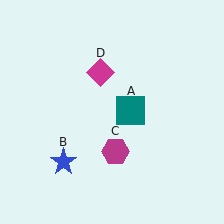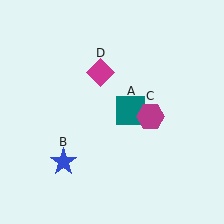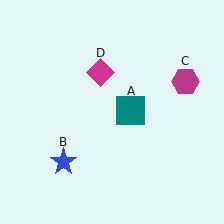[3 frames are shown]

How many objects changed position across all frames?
1 object changed position: magenta hexagon (object C).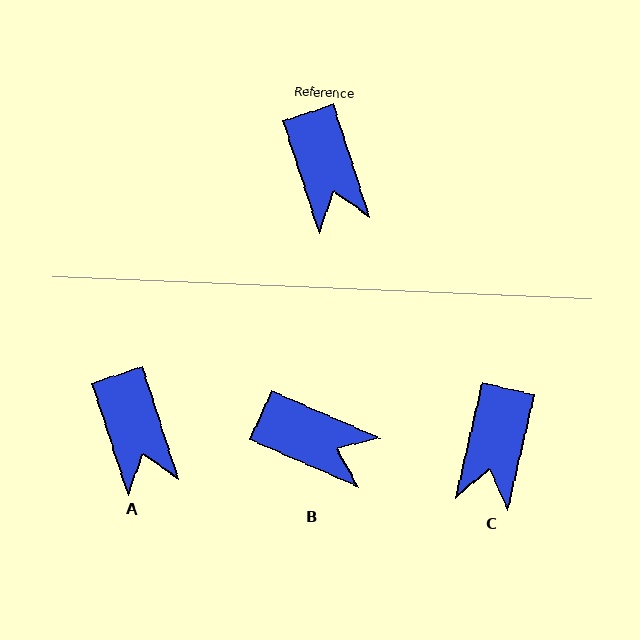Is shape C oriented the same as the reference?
No, it is off by about 31 degrees.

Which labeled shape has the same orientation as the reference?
A.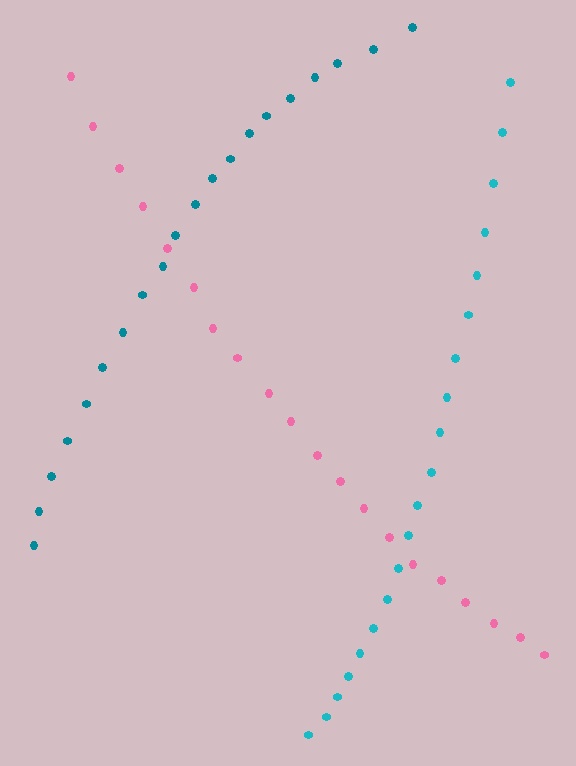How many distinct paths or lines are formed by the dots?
There are 3 distinct paths.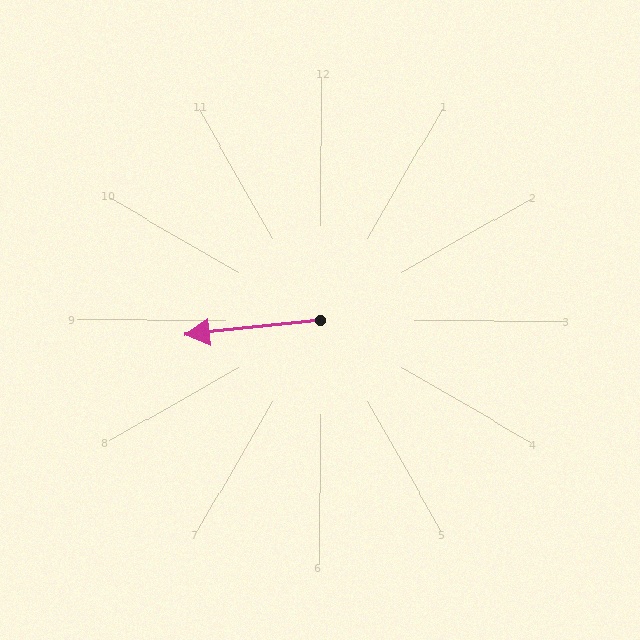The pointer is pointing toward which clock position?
Roughly 9 o'clock.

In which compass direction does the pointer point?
West.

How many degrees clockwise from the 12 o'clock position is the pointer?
Approximately 264 degrees.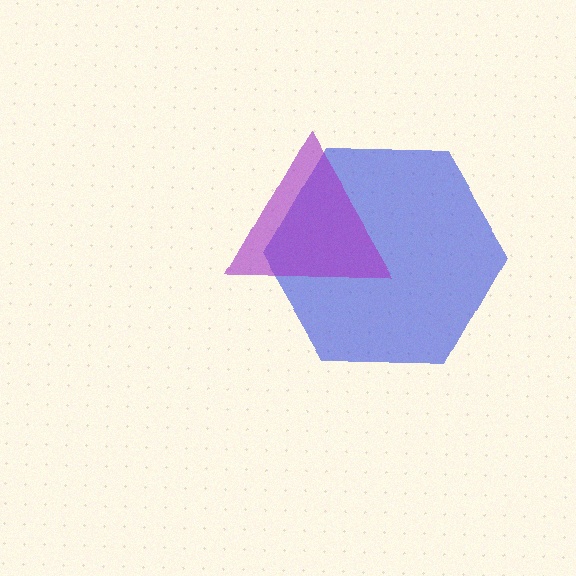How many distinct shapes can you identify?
There are 2 distinct shapes: a blue hexagon, a purple triangle.